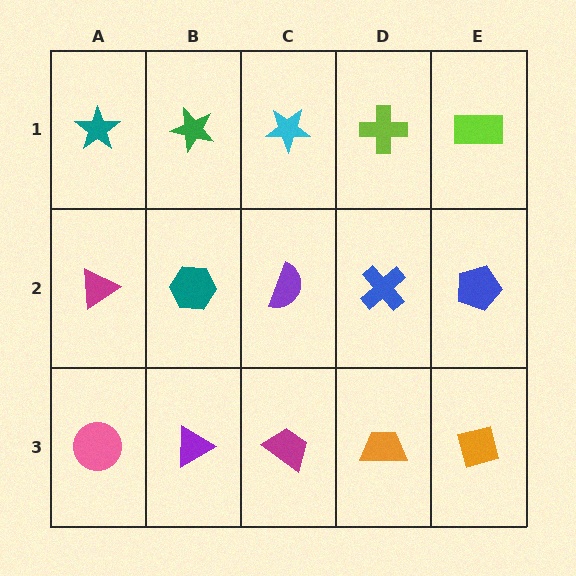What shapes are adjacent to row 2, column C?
A cyan star (row 1, column C), a magenta trapezoid (row 3, column C), a teal hexagon (row 2, column B), a blue cross (row 2, column D).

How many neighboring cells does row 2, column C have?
4.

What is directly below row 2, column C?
A magenta trapezoid.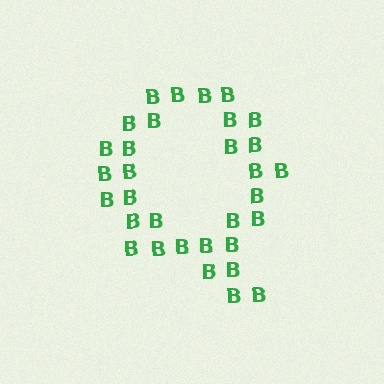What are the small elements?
The small elements are letter B's.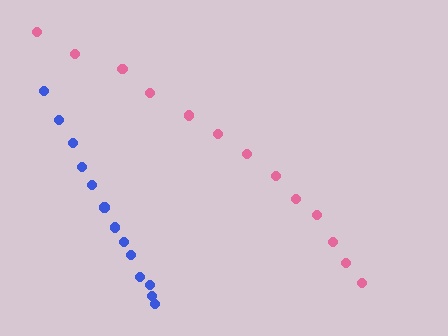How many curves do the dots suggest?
There are 2 distinct paths.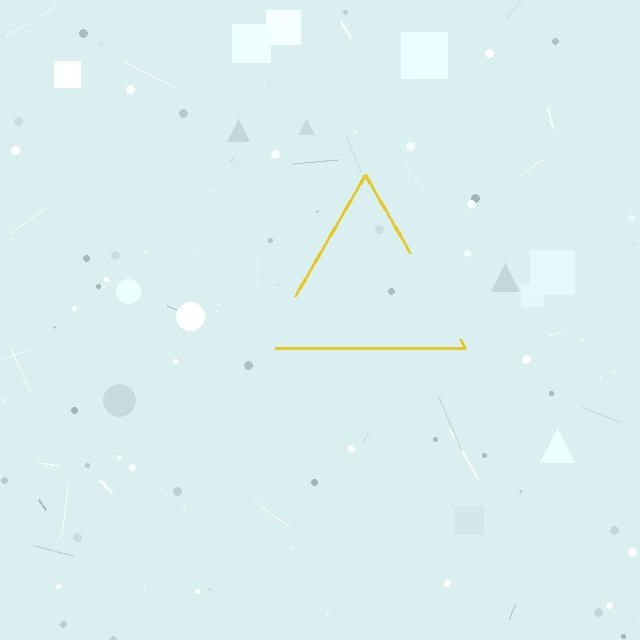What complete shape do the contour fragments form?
The contour fragments form a triangle.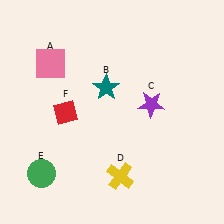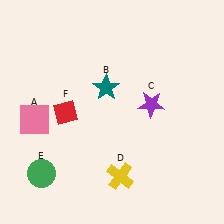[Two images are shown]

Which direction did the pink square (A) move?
The pink square (A) moved down.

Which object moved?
The pink square (A) moved down.